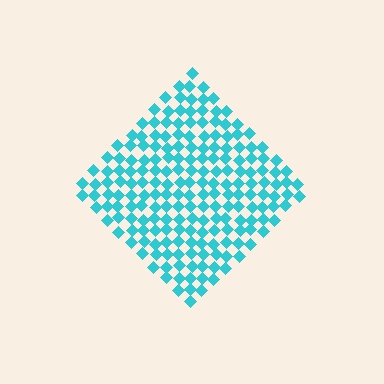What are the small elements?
The small elements are diamonds.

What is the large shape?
The large shape is a diamond.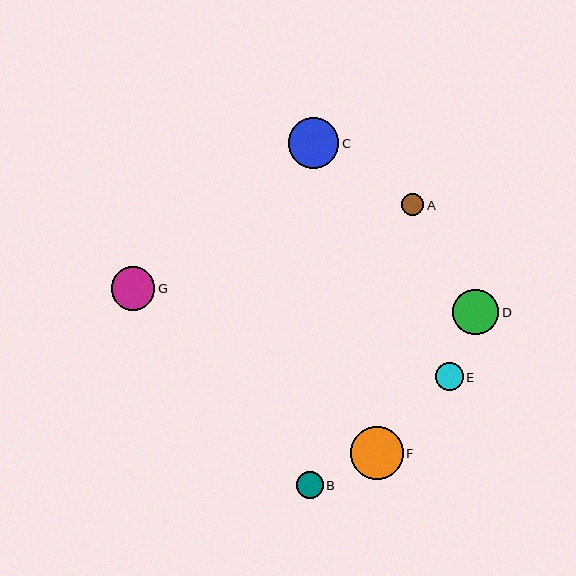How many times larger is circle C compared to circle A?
Circle C is approximately 2.2 times the size of circle A.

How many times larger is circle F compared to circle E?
Circle F is approximately 1.9 times the size of circle E.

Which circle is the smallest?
Circle A is the smallest with a size of approximately 23 pixels.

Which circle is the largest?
Circle F is the largest with a size of approximately 53 pixels.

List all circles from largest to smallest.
From largest to smallest: F, C, D, G, E, B, A.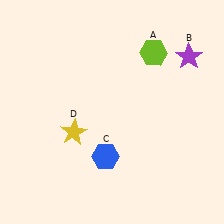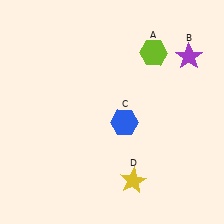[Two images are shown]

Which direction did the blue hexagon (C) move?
The blue hexagon (C) moved up.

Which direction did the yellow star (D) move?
The yellow star (D) moved right.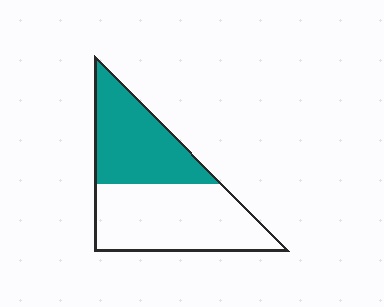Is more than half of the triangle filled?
No.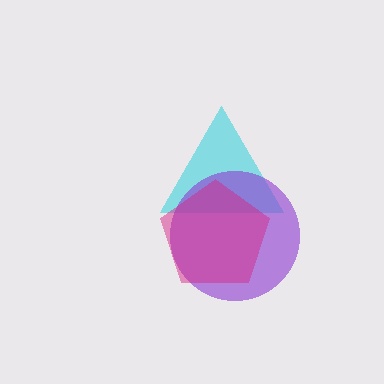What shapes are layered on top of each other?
The layered shapes are: a cyan triangle, a purple circle, a magenta pentagon.